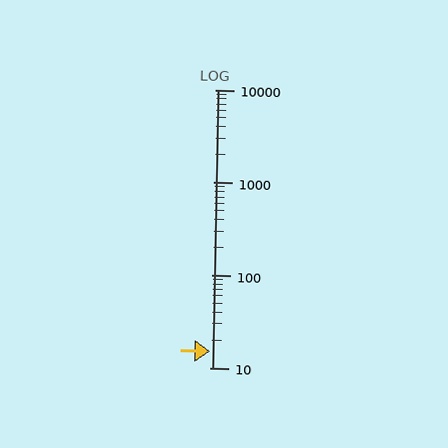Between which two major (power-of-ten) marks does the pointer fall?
The pointer is between 10 and 100.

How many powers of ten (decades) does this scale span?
The scale spans 3 decades, from 10 to 10000.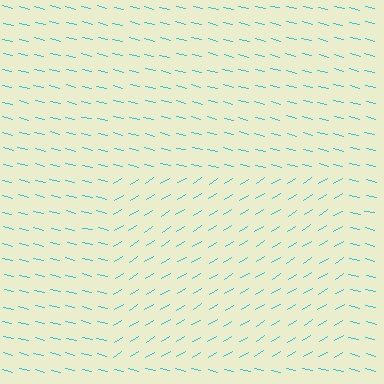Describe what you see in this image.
The image is filled with small cyan line segments. A rectangle region in the image has lines oriented differently from the surrounding lines, creating a visible texture boundary.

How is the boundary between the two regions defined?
The boundary is defined purely by a change in line orientation (approximately 45 degrees difference). All lines are the same color and thickness.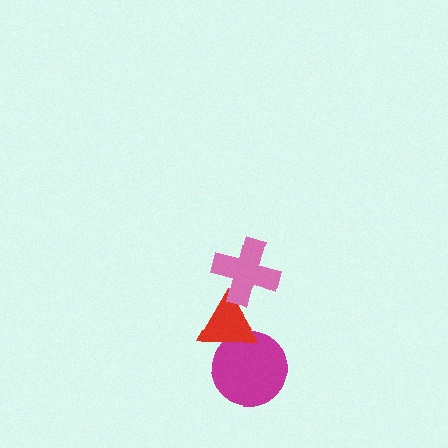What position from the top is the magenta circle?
The magenta circle is 3rd from the top.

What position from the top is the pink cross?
The pink cross is 1st from the top.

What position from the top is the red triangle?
The red triangle is 2nd from the top.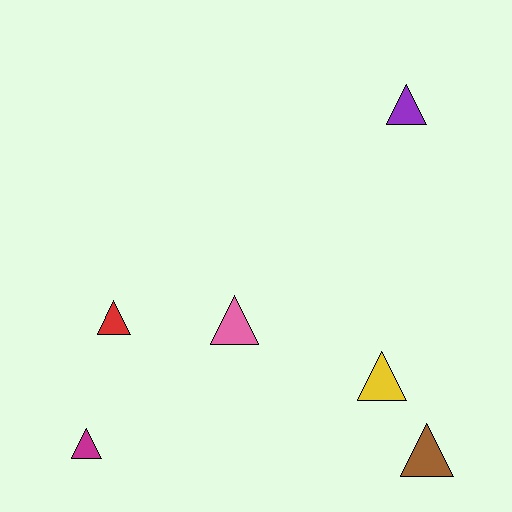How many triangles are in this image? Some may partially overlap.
There are 6 triangles.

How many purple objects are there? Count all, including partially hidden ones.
There is 1 purple object.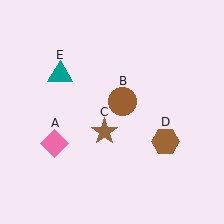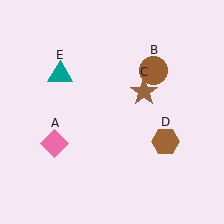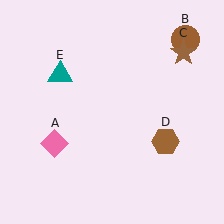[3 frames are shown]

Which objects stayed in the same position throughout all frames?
Pink diamond (object A) and brown hexagon (object D) and teal triangle (object E) remained stationary.